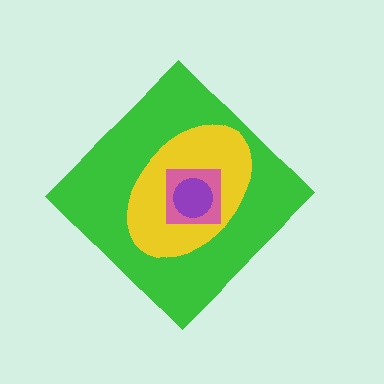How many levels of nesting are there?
4.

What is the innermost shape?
The purple circle.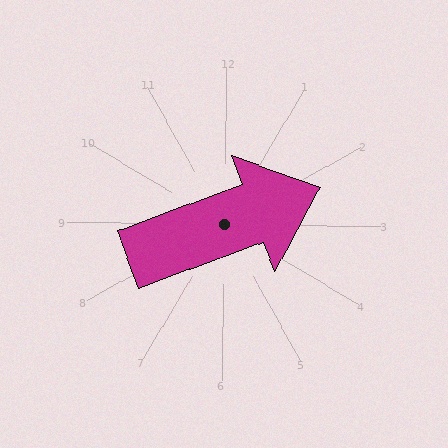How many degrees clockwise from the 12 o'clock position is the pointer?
Approximately 69 degrees.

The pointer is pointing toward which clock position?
Roughly 2 o'clock.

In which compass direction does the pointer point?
East.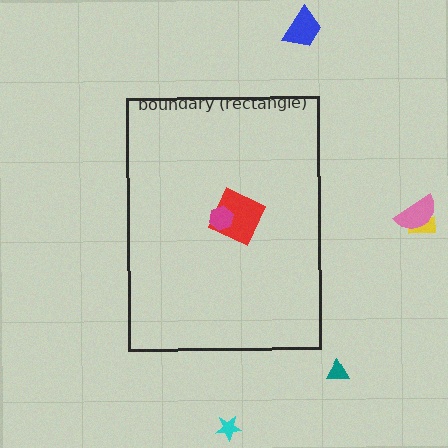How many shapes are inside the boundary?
2 inside, 5 outside.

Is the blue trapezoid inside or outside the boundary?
Outside.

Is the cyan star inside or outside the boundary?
Outside.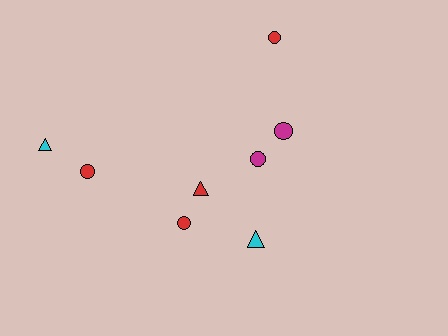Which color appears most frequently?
Red, with 4 objects.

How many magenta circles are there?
There are 2 magenta circles.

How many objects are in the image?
There are 8 objects.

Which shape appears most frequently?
Circle, with 5 objects.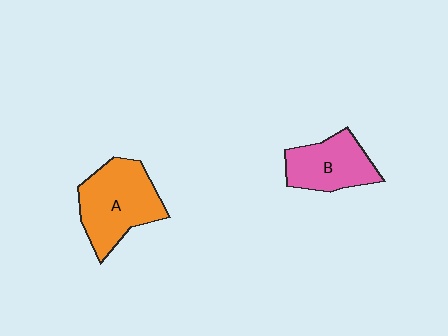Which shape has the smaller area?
Shape B (pink).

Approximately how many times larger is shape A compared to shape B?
Approximately 1.4 times.